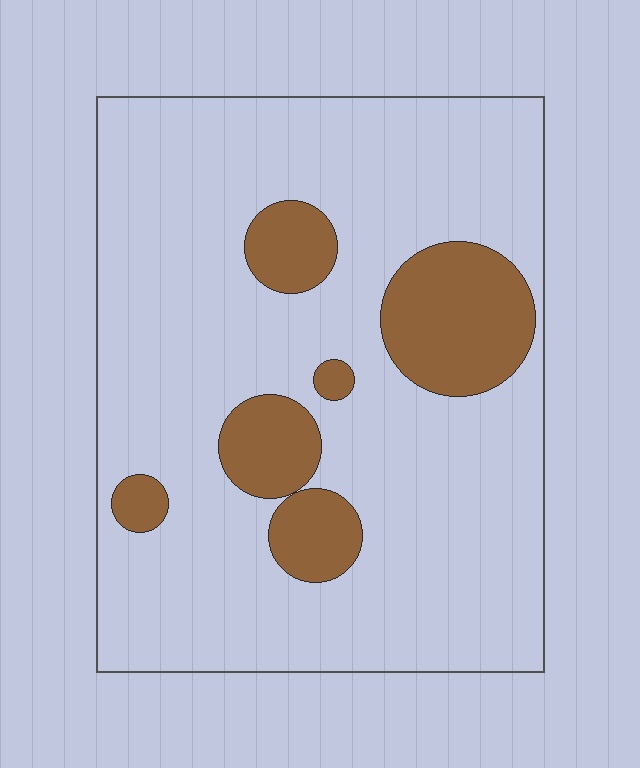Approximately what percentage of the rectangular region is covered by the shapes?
Approximately 20%.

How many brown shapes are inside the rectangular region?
6.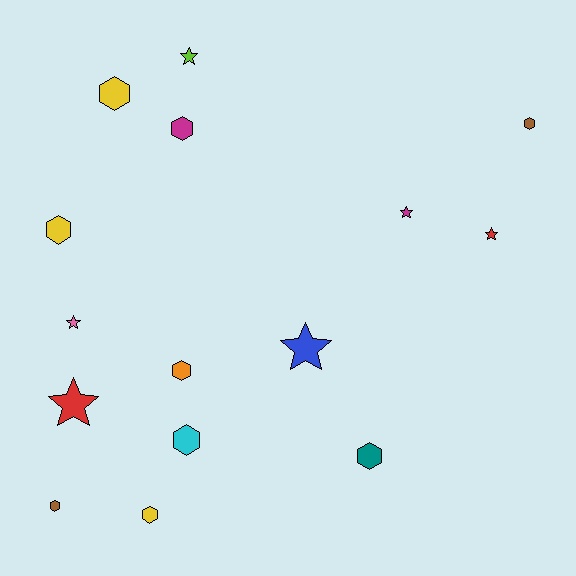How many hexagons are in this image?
There are 9 hexagons.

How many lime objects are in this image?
There is 1 lime object.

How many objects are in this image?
There are 15 objects.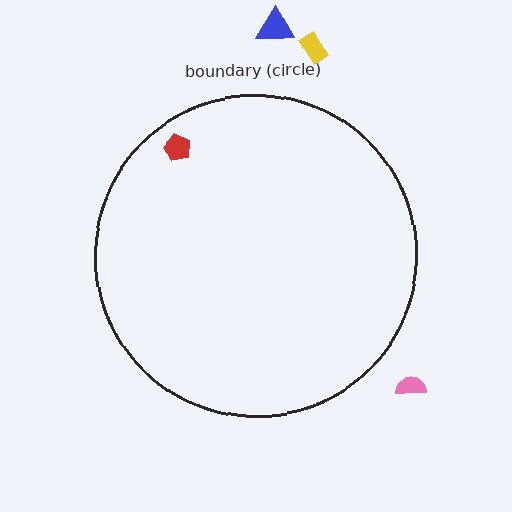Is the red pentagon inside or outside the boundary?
Inside.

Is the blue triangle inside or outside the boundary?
Outside.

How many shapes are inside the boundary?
1 inside, 3 outside.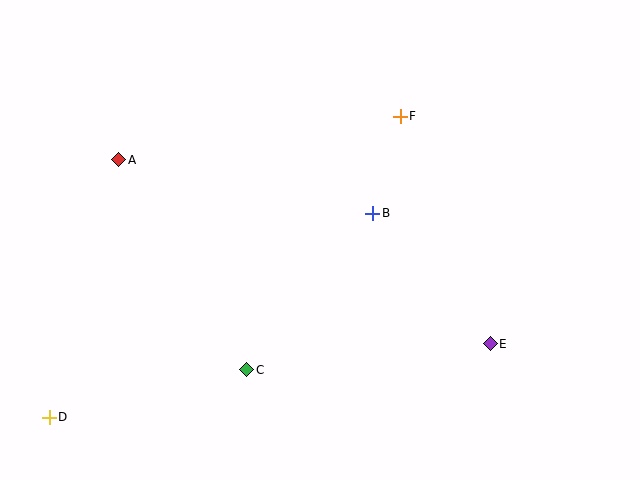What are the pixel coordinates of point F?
Point F is at (400, 116).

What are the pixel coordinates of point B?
Point B is at (373, 213).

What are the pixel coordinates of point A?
Point A is at (119, 160).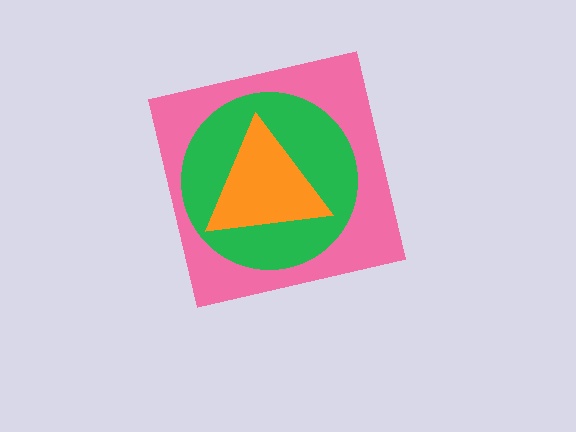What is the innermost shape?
The orange triangle.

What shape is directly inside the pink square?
The green circle.